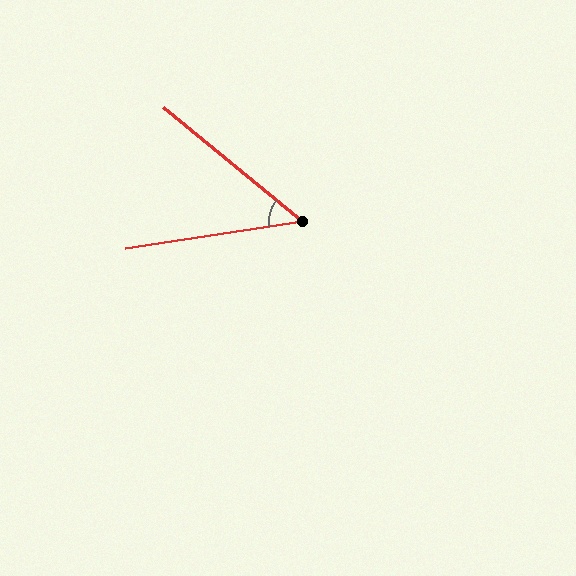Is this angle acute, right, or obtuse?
It is acute.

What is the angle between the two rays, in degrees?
Approximately 48 degrees.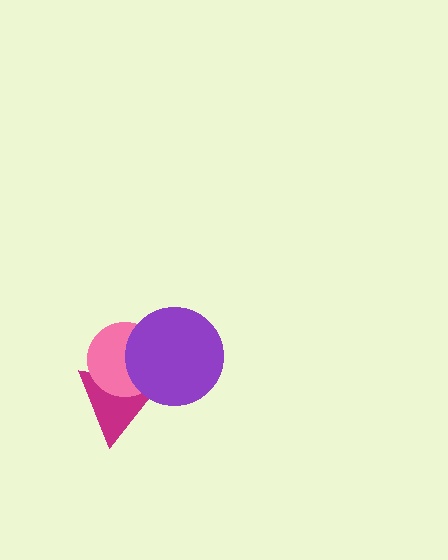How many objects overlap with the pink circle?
2 objects overlap with the pink circle.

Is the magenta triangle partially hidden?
Yes, it is partially covered by another shape.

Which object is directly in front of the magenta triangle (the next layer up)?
The pink circle is directly in front of the magenta triangle.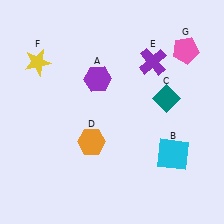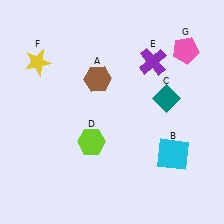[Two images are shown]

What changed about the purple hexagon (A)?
In Image 1, A is purple. In Image 2, it changed to brown.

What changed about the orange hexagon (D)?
In Image 1, D is orange. In Image 2, it changed to lime.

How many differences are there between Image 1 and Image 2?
There are 2 differences between the two images.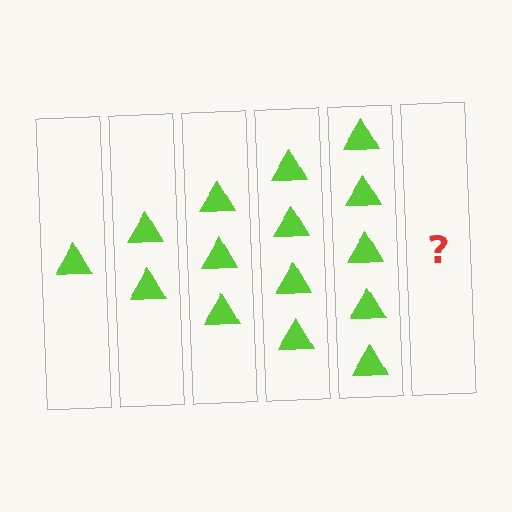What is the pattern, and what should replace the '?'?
The pattern is that each step adds one more triangle. The '?' should be 6 triangles.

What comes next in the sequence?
The next element should be 6 triangles.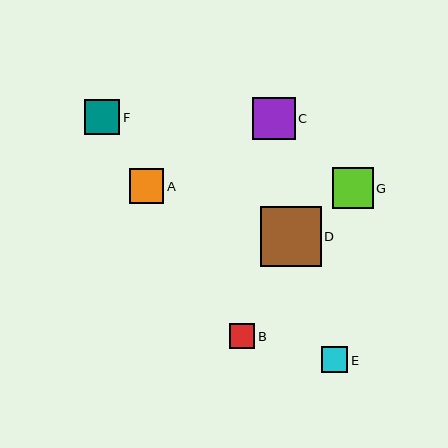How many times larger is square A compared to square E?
Square A is approximately 1.3 times the size of square E.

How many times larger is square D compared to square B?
Square D is approximately 2.4 times the size of square B.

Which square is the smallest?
Square B is the smallest with a size of approximately 26 pixels.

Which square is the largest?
Square D is the largest with a size of approximately 60 pixels.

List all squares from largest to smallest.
From largest to smallest: D, C, G, F, A, E, B.